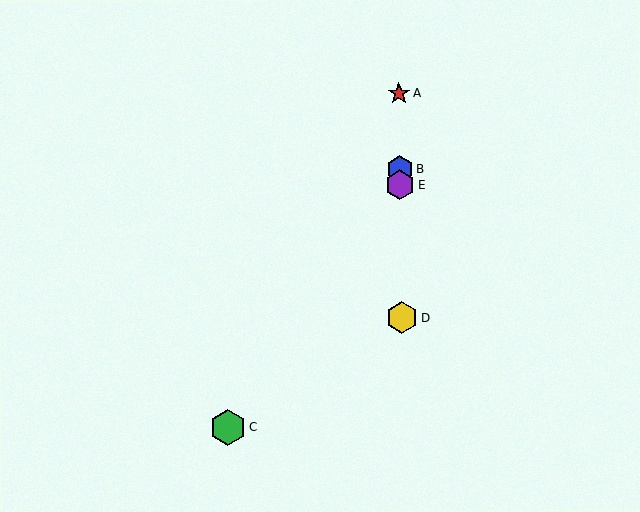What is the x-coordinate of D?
Object D is at x≈402.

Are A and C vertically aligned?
No, A is at x≈399 and C is at x≈228.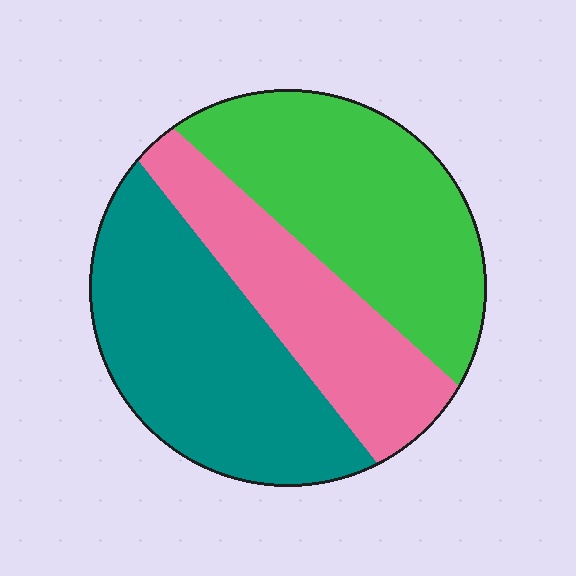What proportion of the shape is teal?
Teal covers around 40% of the shape.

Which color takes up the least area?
Pink, at roughly 25%.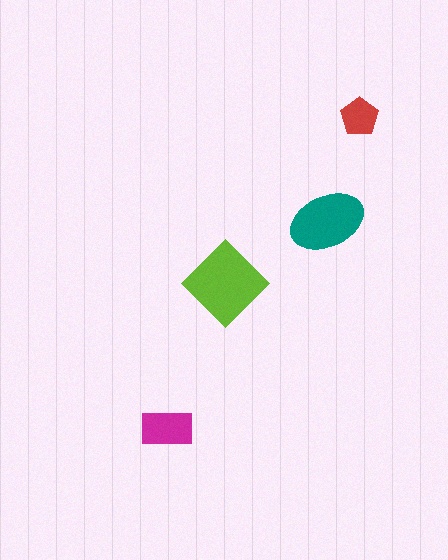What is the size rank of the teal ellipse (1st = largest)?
2nd.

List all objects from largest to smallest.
The lime diamond, the teal ellipse, the magenta rectangle, the red pentagon.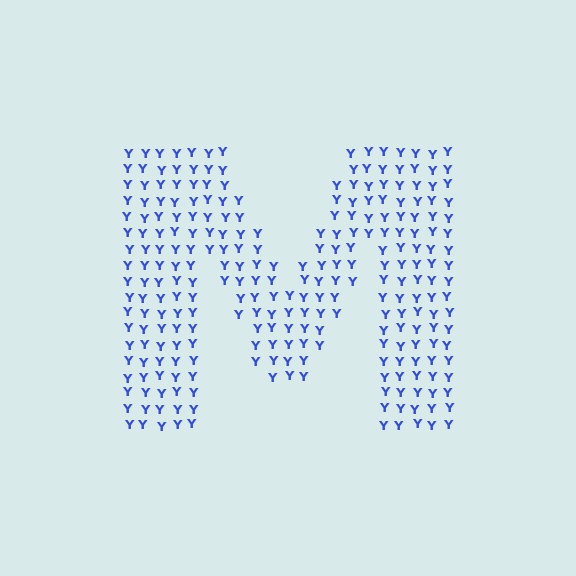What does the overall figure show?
The overall figure shows the letter M.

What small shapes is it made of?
It is made of small letter Y's.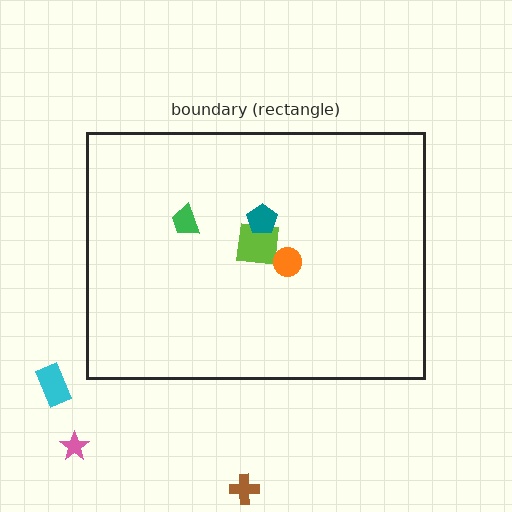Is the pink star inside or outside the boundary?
Outside.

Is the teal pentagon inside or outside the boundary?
Inside.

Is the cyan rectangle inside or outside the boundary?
Outside.